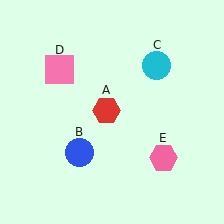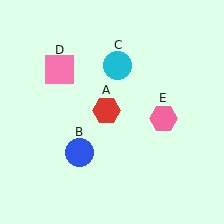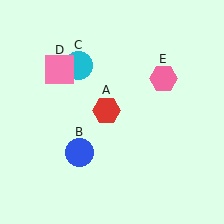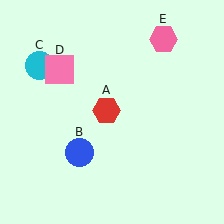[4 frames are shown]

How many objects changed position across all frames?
2 objects changed position: cyan circle (object C), pink hexagon (object E).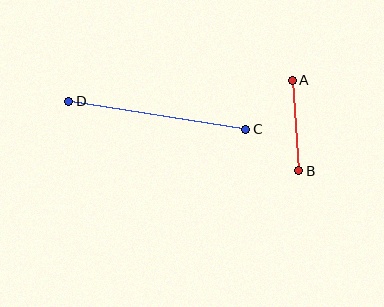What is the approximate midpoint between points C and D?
The midpoint is at approximately (157, 115) pixels.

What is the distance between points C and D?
The distance is approximately 180 pixels.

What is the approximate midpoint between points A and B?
The midpoint is at approximately (296, 126) pixels.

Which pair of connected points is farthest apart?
Points C and D are farthest apart.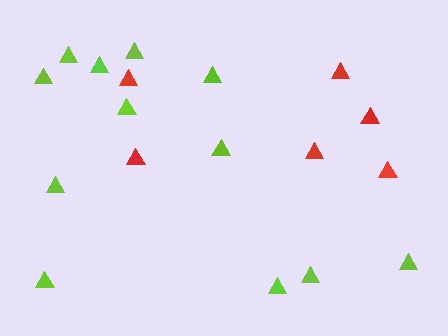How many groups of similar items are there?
There are 2 groups: one group of red triangles (6) and one group of lime triangles (12).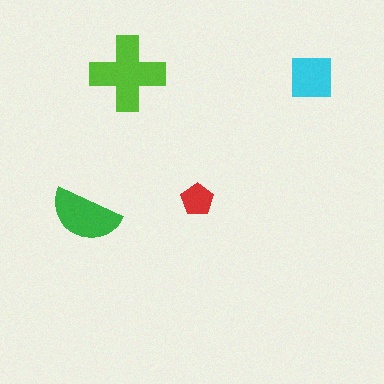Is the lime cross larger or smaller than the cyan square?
Larger.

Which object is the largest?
The lime cross.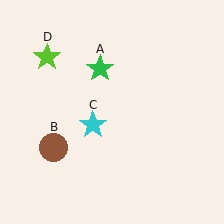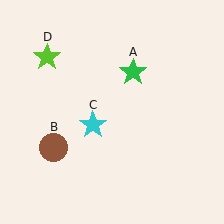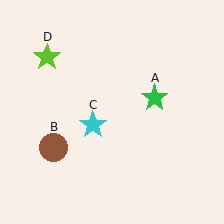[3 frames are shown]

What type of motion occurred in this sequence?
The green star (object A) rotated clockwise around the center of the scene.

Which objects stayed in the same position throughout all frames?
Brown circle (object B) and cyan star (object C) and lime star (object D) remained stationary.